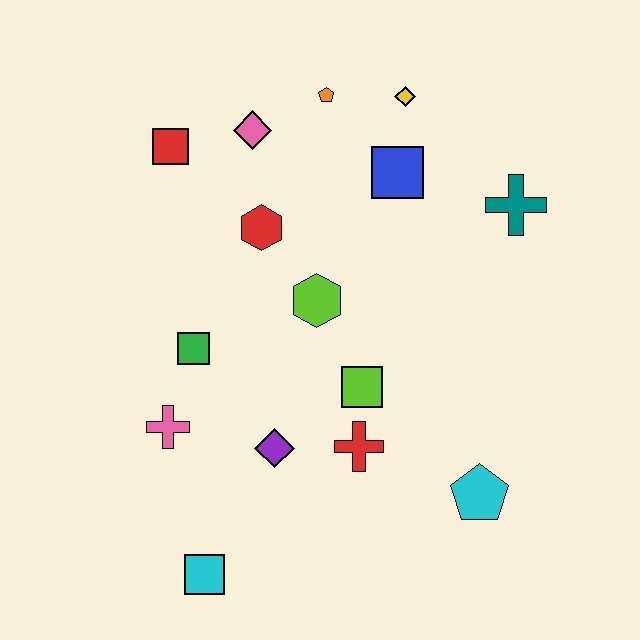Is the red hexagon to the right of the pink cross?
Yes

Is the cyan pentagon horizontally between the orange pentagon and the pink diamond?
No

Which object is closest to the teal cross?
The blue square is closest to the teal cross.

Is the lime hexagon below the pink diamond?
Yes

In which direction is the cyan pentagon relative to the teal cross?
The cyan pentagon is below the teal cross.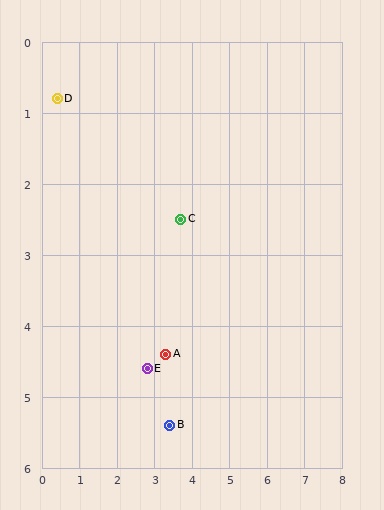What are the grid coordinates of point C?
Point C is at approximately (3.7, 2.5).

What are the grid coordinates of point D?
Point D is at approximately (0.4, 0.8).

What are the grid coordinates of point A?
Point A is at approximately (3.3, 4.4).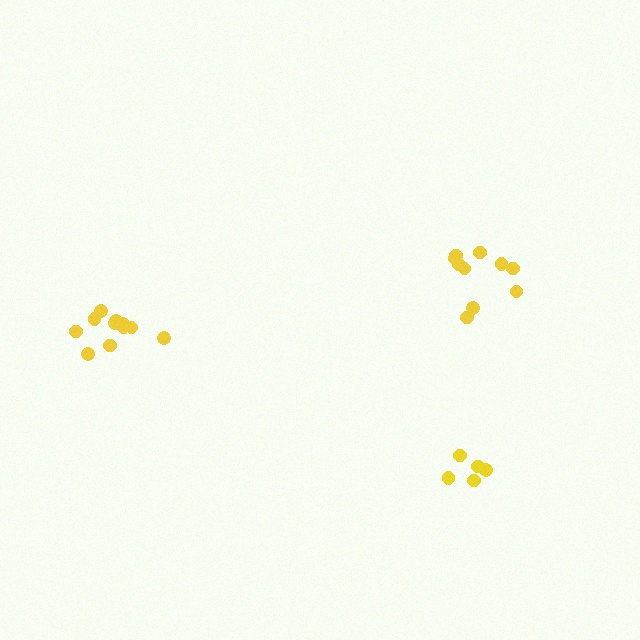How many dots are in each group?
Group 1: 10 dots, Group 2: 11 dots, Group 3: 5 dots (26 total).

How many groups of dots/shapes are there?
There are 3 groups.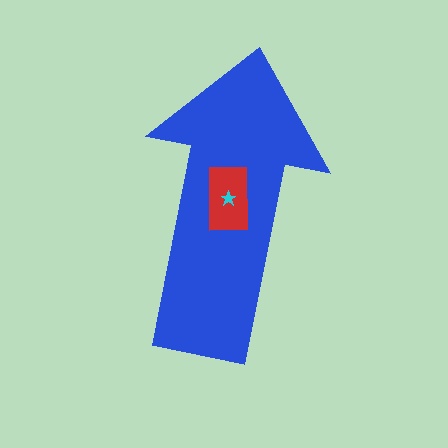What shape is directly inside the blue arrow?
The red rectangle.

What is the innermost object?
The cyan star.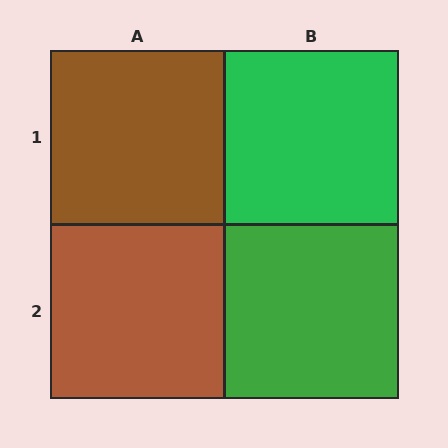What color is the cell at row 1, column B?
Green.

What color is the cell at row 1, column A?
Brown.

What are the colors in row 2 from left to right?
Brown, green.